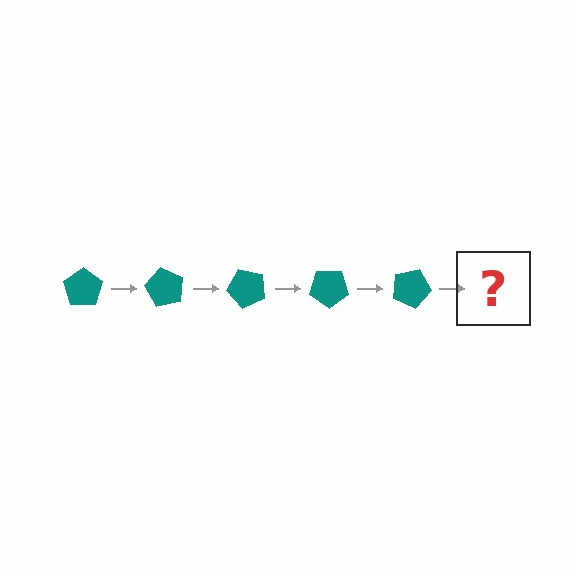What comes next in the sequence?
The next element should be a teal pentagon rotated 300 degrees.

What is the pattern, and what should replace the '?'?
The pattern is that the pentagon rotates 60 degrees each step. The '?' should be a teal pentagon rotated 300 degrees.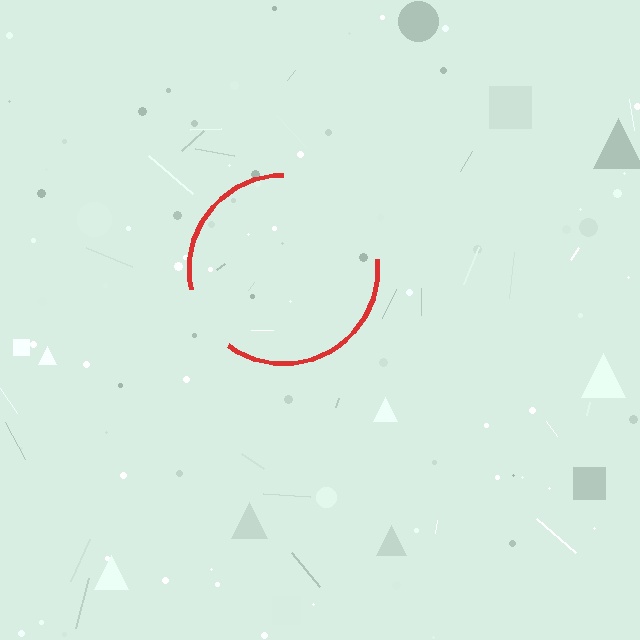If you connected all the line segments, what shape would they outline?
They would outline a circle.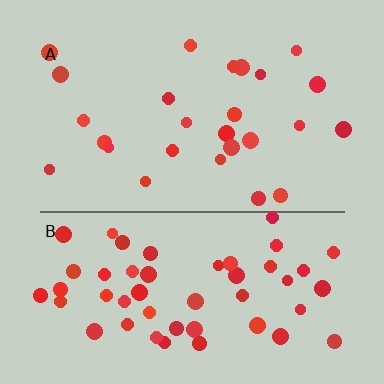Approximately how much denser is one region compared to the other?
Approximately 2.0× — region B over region A.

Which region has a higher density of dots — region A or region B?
B (the bottom).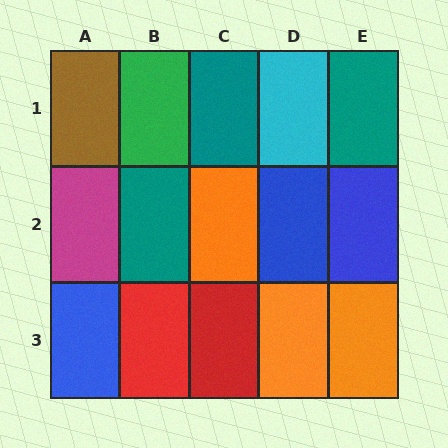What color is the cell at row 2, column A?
Magenta.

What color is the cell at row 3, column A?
Blue.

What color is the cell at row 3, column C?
Red.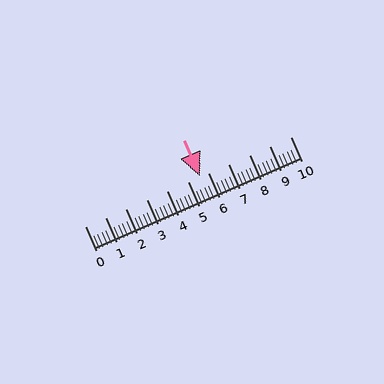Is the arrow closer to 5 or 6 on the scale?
The arrow is closer to 6.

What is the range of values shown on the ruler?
The ruler shows values from 0 to 10.